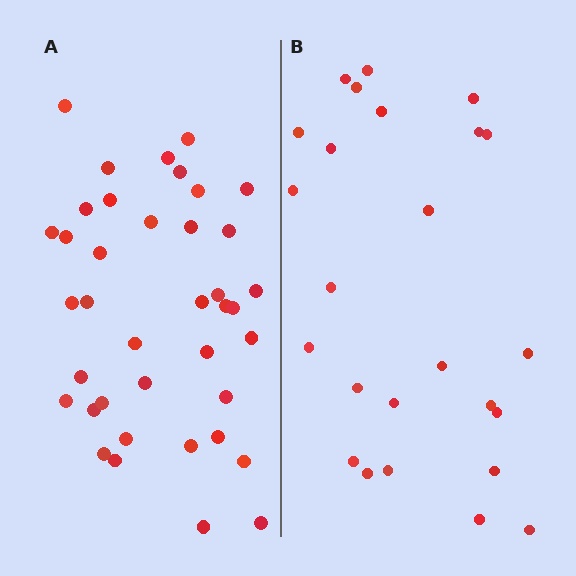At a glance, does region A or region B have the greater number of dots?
Region A (the left region) has more dots.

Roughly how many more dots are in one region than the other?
Region A has approximately 15 more dots than region B.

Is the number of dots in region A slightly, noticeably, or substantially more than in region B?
Region A has substantially more. The ratio is roughly 1.6 to 1.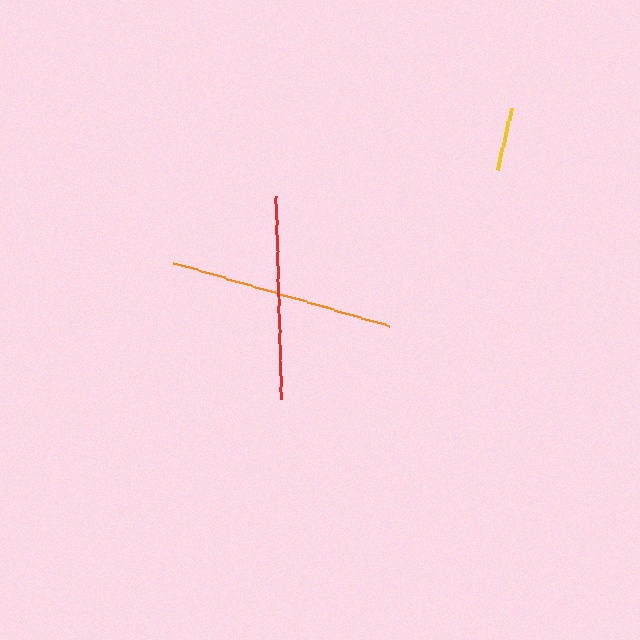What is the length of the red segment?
The red segment is approximately 202 pixels long.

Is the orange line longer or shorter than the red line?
The orange line is longer than the red line.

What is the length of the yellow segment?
The yellow segment is approximately 63 pixels long.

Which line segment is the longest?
The orange line is the longest at approximately 225 pixels.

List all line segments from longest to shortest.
From longest to shortest: orange, red, yellow.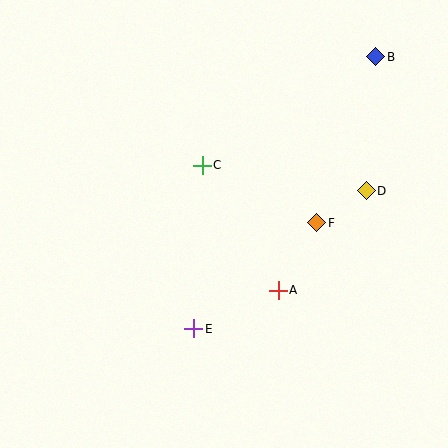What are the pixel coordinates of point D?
Point D is at (366, 191).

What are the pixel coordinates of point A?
Point A is at (278, 290).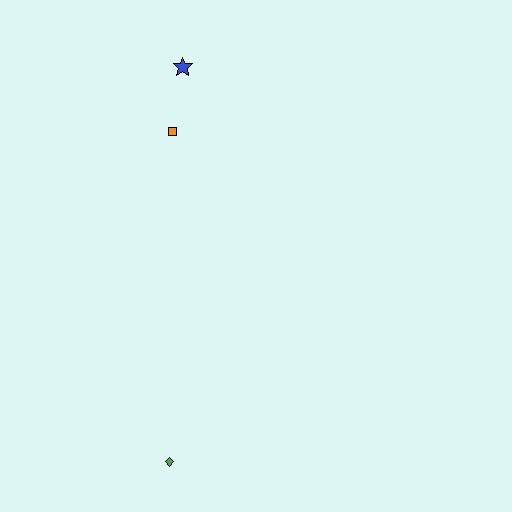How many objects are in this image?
There are 3 objects.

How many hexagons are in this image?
There are no hexagons.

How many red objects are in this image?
There are no red objects.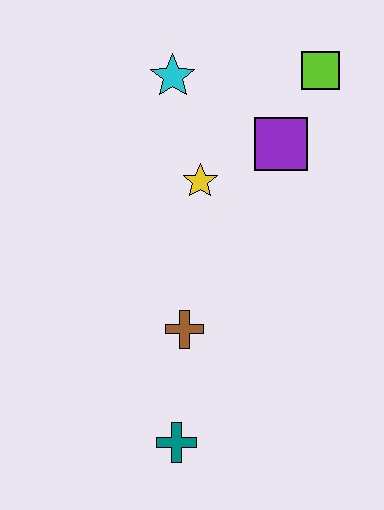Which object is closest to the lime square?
The purple square is closest to the lime square.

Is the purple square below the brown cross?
No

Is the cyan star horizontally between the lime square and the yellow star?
No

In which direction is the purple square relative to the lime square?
The purple square is below the lime square.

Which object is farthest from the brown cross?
The lime square is farthest from the brown cross.